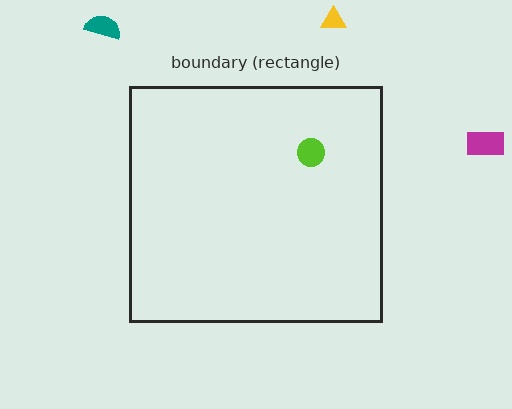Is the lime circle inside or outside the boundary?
Inside.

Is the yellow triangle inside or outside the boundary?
Outside.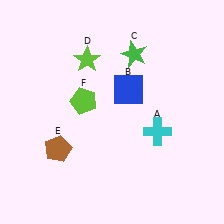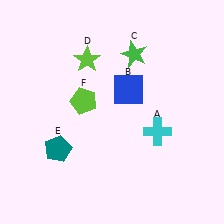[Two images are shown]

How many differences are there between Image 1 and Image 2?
There is 1 difference between the two images.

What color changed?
The pentagon (E) changed from brown in Image 1 to teal in Image 2.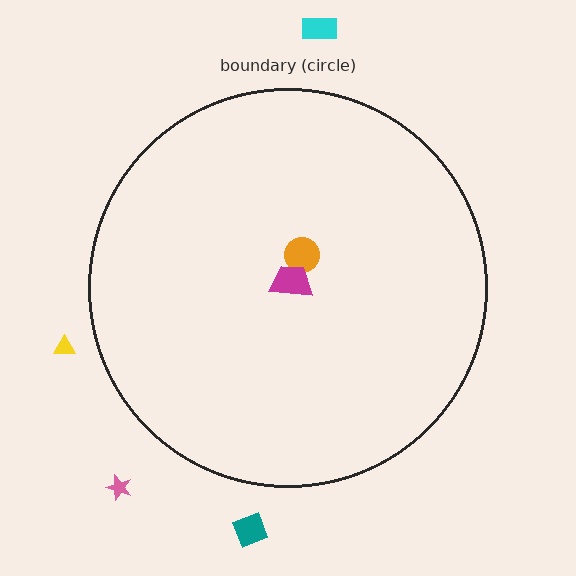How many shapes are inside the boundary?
2 inside, 4 outside.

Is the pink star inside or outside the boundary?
Outside.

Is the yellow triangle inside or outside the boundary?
Outside.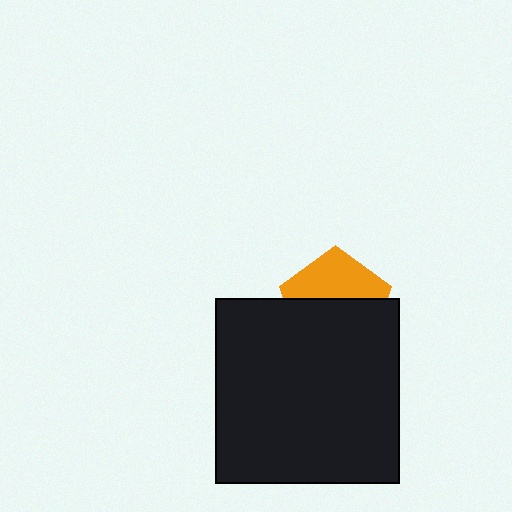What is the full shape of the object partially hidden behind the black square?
The partially hidden object is an orange pentagon.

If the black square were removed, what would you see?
You would see the complete orange pentagon.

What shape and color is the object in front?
The object in front is a black square.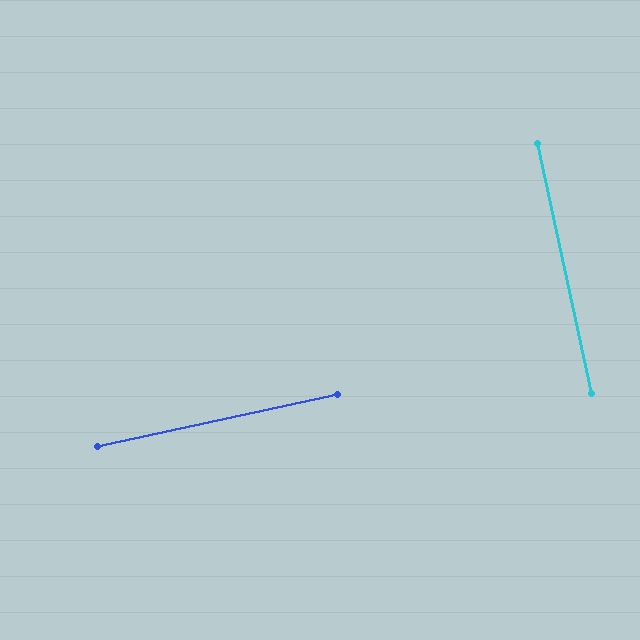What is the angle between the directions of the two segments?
Approximately 90 degrees.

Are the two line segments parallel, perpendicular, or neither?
Perpendicular — they meet at approximately 90°.